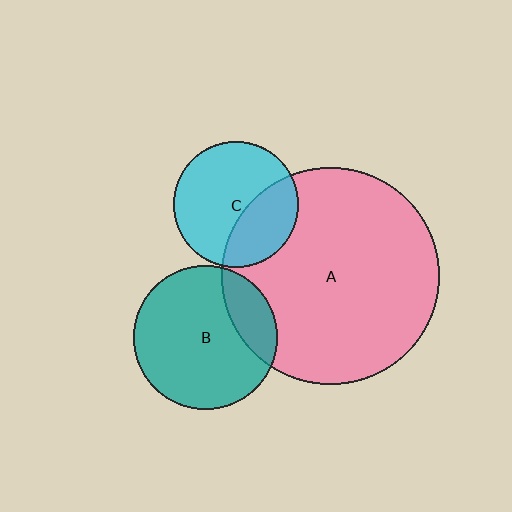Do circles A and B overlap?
Yes.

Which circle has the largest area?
Circle A (pink).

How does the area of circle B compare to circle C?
Approximately 1.3 times.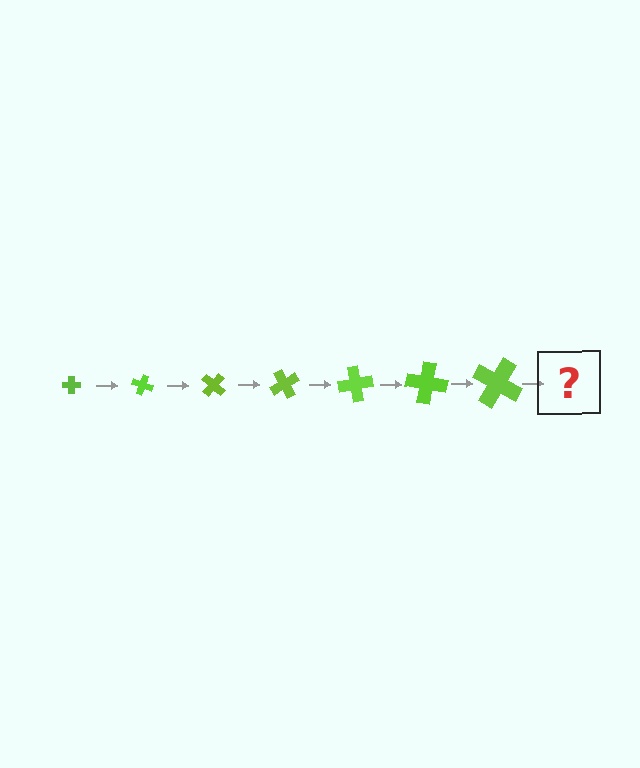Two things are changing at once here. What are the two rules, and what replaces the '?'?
The two rules are that the cross grows larger each step and it rotates 20 degrees each step. The '?' should be a cross, larger than the previous one and rotated 140 degrees from the start.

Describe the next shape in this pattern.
It should be a cross, larger than the previous one and rotated 140 degrees from the start.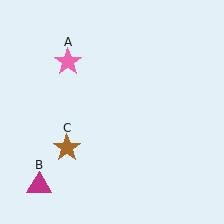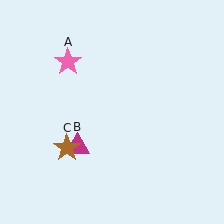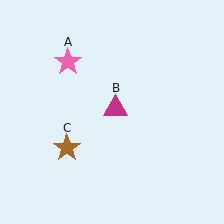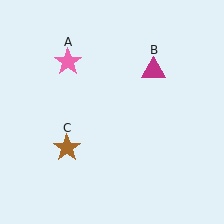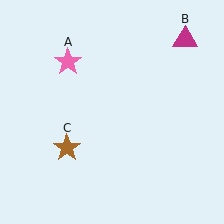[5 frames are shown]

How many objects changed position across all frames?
1 object changed position: magenta triangle (object B).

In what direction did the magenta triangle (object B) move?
The magenta triangle (object B) moved up and to the right.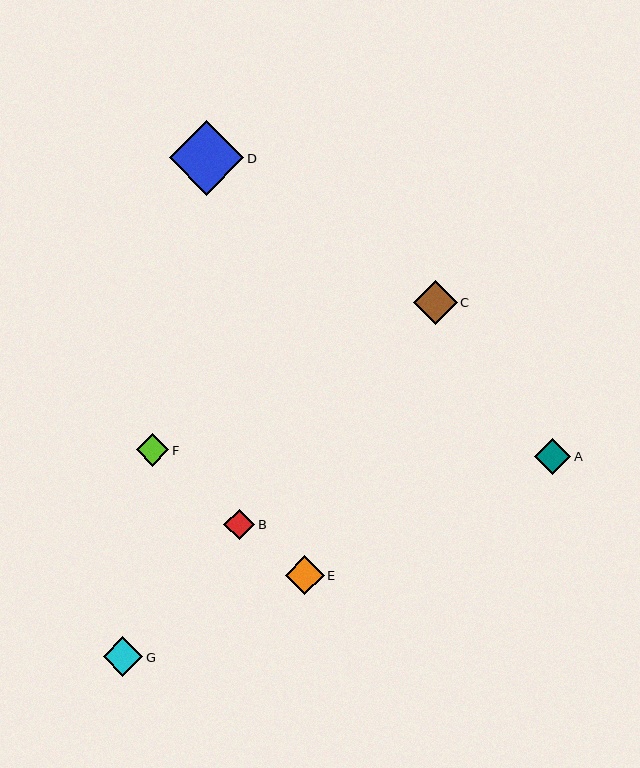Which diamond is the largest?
Diamond D is the largest with a size of approximately 75 pixels.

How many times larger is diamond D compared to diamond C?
Diamond D is approximately 1.7 times the size of diamond C.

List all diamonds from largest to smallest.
From largest to smallest: D, C, G, E, A, F, B.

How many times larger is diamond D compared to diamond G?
Diamond D is approximately 1.9 times the size of diamond G.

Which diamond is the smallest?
Diamond B is the smallest with a size of approximately 31 pixels.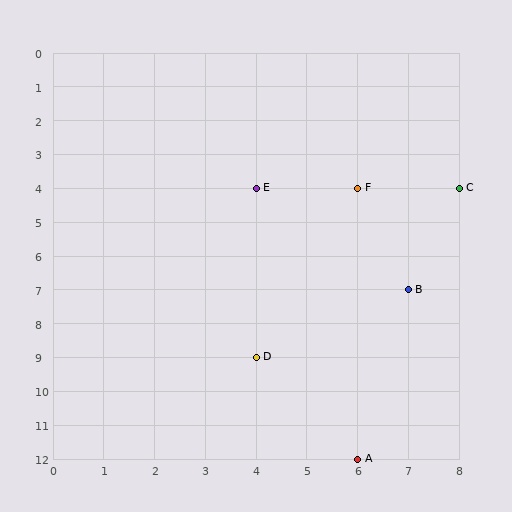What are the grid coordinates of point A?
Point A is at grid coordinates (6, 12).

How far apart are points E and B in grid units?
Points E and B are 3 columns and 3 rows apart (about 4.2 grid units diagonally).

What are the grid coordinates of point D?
Point D is at grid coordinates (4, 9).